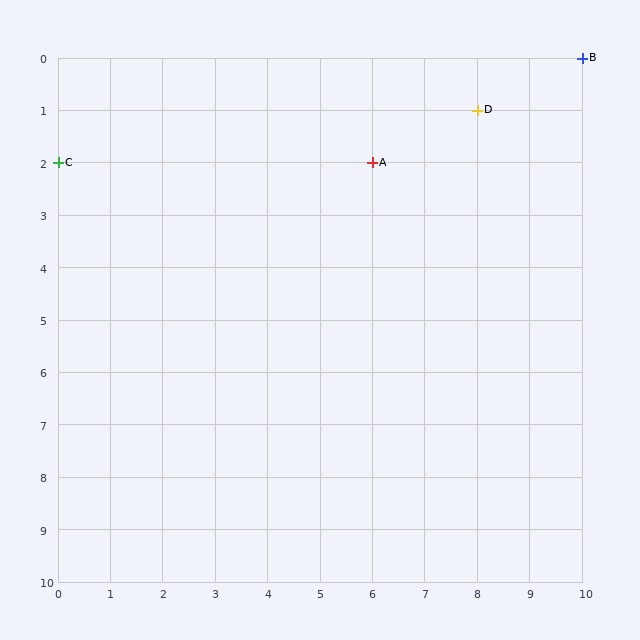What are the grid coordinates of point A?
Point A is at grid coordinates (6, 2).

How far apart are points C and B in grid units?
Points C and B are 10 columns and 2 rows apart (about 10.2 grid units diagonally).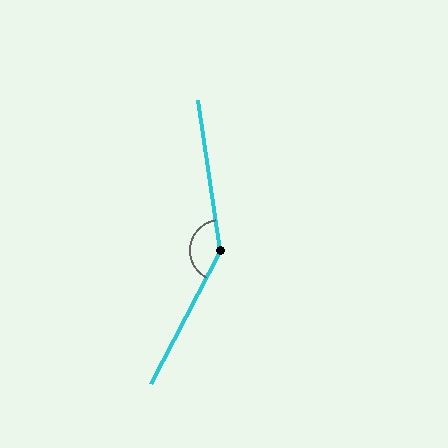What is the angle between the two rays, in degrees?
Approximately 144 degrees.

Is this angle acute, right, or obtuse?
It is obtuse.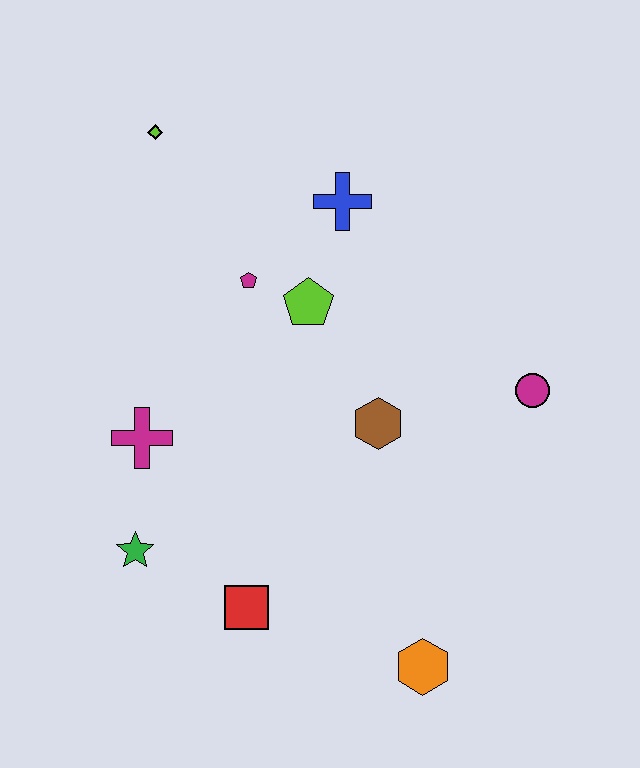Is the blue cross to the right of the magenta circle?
No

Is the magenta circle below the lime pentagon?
Yes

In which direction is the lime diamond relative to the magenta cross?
The lime diamond is above the magenta cross.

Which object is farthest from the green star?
The magenta circle is farthest from the green star.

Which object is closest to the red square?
The green star is closest to the red square.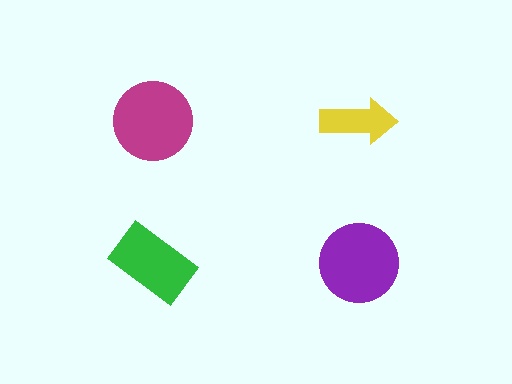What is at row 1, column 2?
A yellow arrow.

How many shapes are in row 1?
2 shapes.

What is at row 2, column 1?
A green rectangle.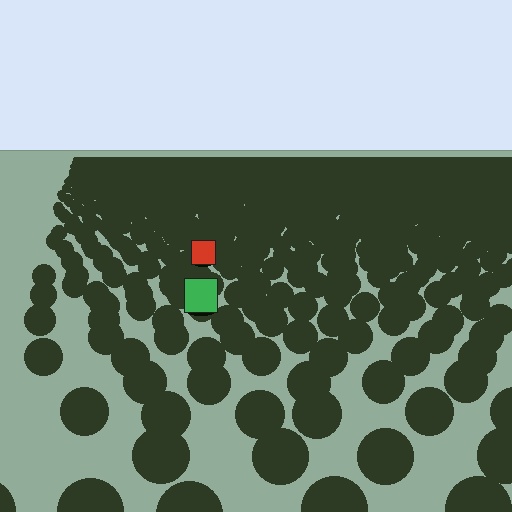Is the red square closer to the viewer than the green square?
No. The green square is closer — you can tell from the texture gradient: the ground texture is coarser near it.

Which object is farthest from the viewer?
The red square is farthest from the viewer. It appears smaller and the ground texture around it is denser.